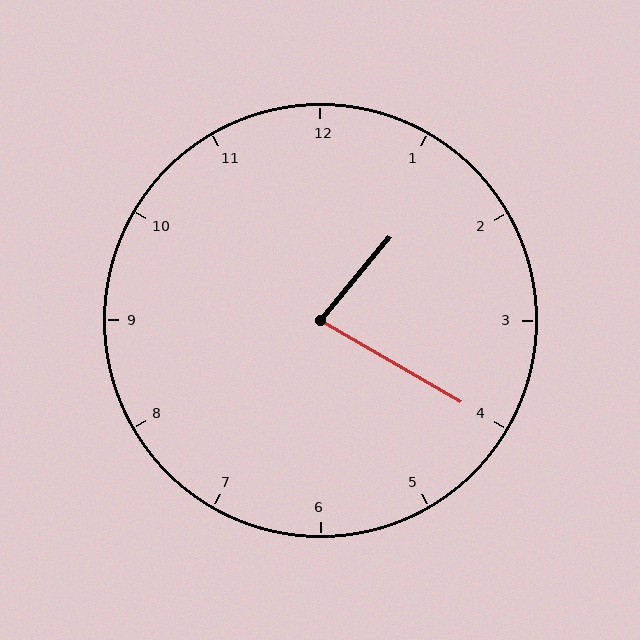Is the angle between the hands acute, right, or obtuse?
It is acute.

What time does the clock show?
1:20.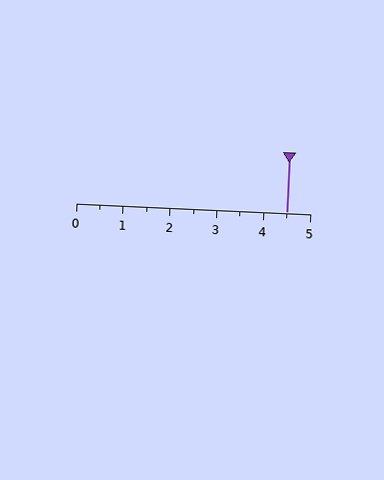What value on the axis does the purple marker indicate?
The marker indicates approximately 4.5.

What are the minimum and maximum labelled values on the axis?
The axis runs from 0 to 5.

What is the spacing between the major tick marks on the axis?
The major ticks are spaced 1 apart.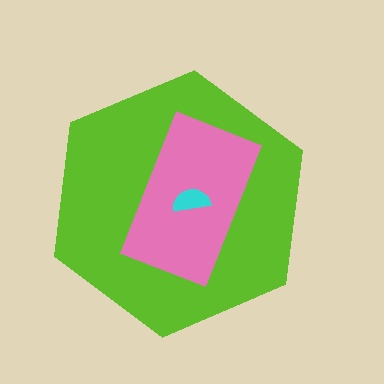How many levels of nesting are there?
3.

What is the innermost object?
The cyan semicircle.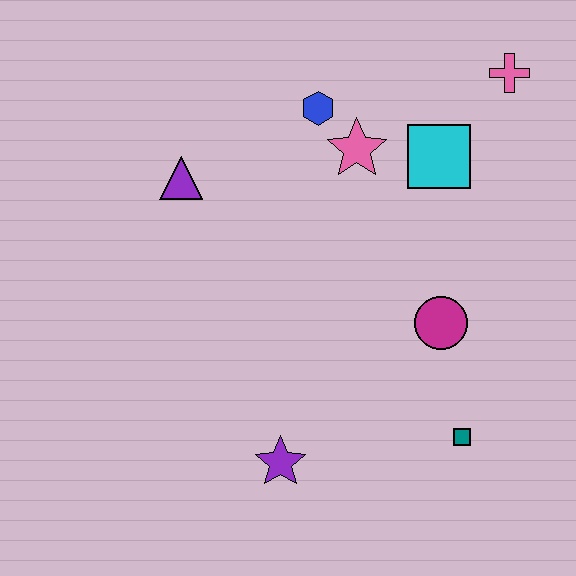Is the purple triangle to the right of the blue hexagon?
No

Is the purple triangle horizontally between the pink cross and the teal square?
No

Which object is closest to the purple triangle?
The blue hexagon is closest to the purple triangle.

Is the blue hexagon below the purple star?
No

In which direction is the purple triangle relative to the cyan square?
The purple triangle is to the left of the cyan square.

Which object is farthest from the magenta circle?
The purple triangle is farthest from the magenta circle.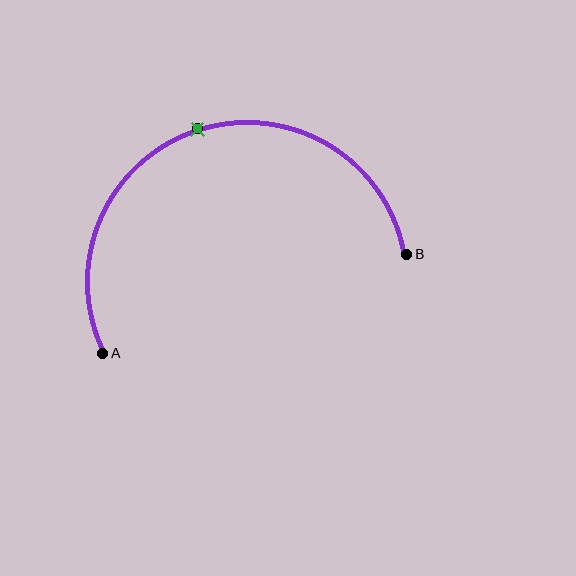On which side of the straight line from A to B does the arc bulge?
The arc bulges above the straight line connecting A and B.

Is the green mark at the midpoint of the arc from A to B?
Yes. The green mark lies on the arc at equal arc-length from both A and B — it is the arc midpoint.